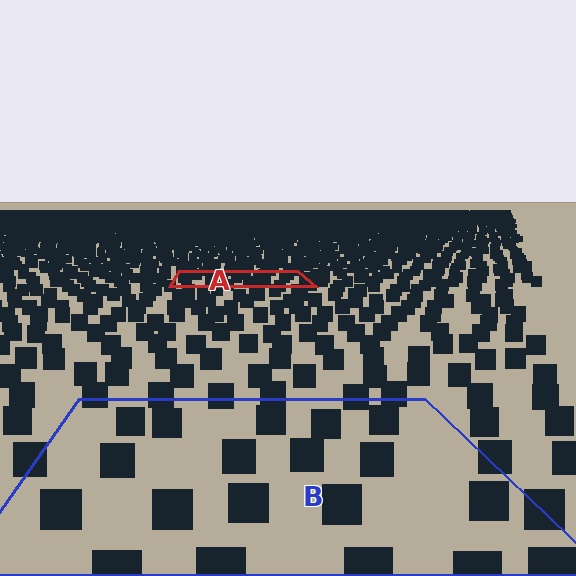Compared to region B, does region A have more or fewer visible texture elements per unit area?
Region A has more texture elements per unit area — they are packed more densely because it is farther away.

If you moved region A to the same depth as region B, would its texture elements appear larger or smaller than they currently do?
They would appear larger. At a closer depth, the same texture elements are projected at a bigger on-screen size.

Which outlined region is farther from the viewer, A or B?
Region A is farther from the viewer — the texture elements inside it appear smaller and more densely packed.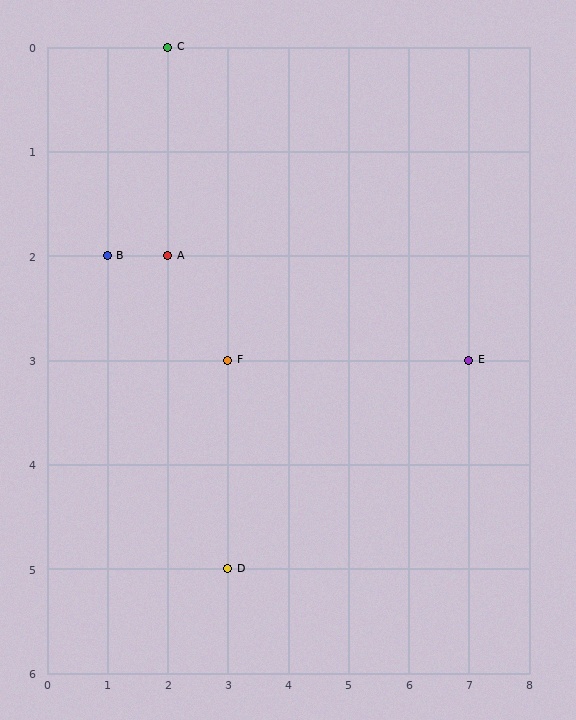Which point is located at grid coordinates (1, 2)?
Point B is at (1, 2).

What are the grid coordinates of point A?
Point A is at grid coordinates (2, 2).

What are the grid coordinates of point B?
Point B is at grid coordinates (1, 2).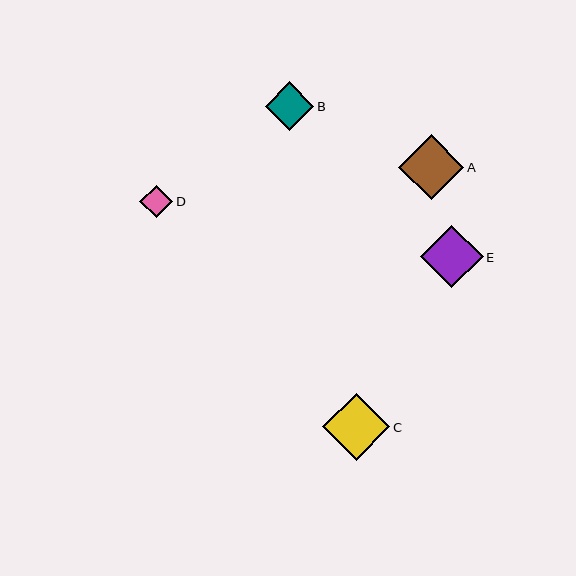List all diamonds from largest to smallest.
From largest to smallest: C, A, E, B, D.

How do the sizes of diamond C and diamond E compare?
Diamond C and diamond E are approximately the same size.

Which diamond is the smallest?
Diamond D is the smallest with a size of approximately 33 pixels.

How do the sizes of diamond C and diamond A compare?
Diamond C and diamond A are approximately the same size.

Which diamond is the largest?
Diamond C is the largest with a size of approximately 67 pixels.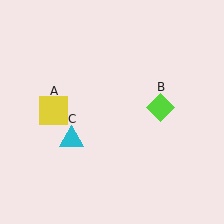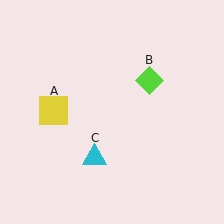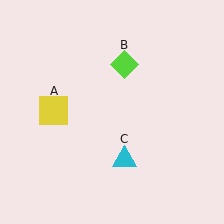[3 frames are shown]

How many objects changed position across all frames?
2 objects changed position: lime diamond (object B), cyan triangle (object C).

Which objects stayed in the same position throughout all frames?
Yellow square (object A) remained stationary.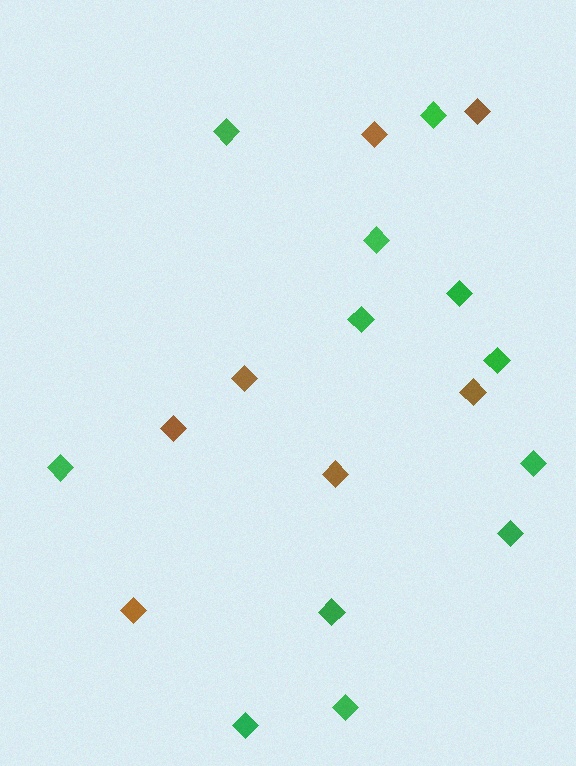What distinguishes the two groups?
There are 2 groups: one group of green diamonds (12) and one group of brown diamonds (7).